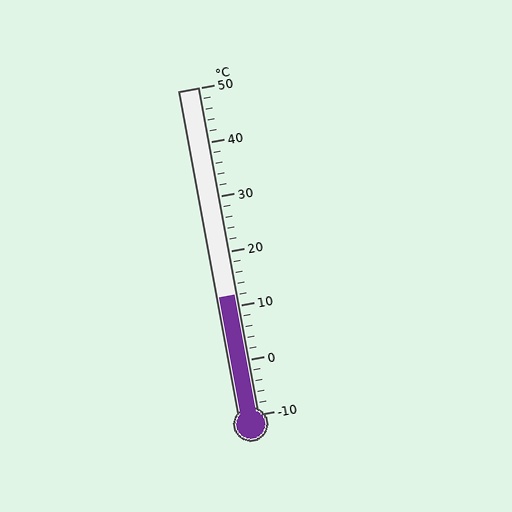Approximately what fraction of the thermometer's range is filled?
The thermometer is filled to approximately 35% of its range.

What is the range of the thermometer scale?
The thermometer scale ranges from -10°C to 50°C.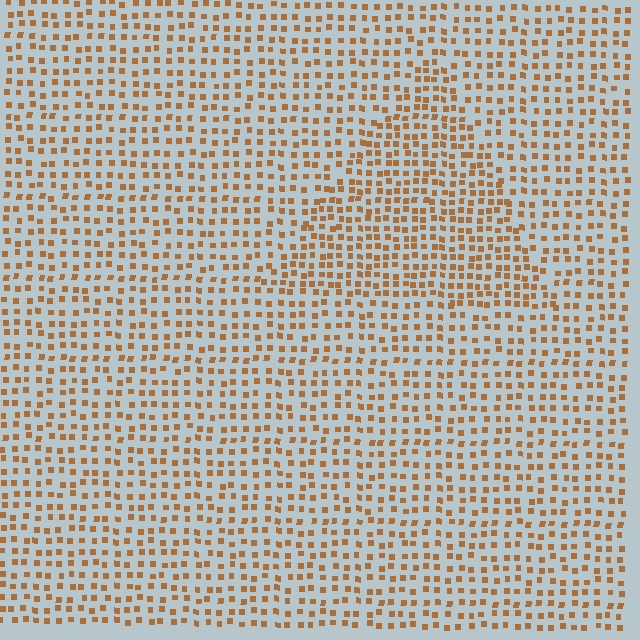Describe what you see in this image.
The image contains small brown elements arranged at two different densities. A triangle-shaped region is visible where the elements are more densely packed than the surrounding area.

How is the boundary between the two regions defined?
The boundary is defined by a change in element density (approximately 1.5x ratio). All elements are the same color, size, and shape.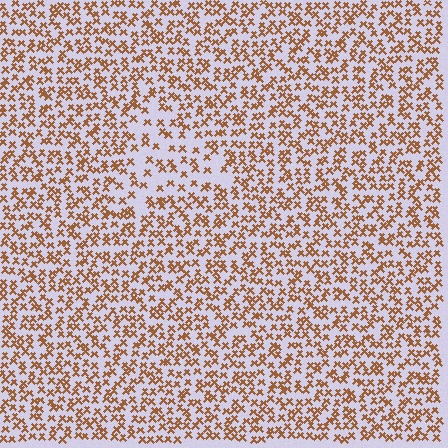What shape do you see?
I see a triangle.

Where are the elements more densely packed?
The elements are more densely packed outside the triangle boundary.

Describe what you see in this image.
The image contains small brown elements arranged at two different densities. A triangle-shaped region is visible where the elements are less densely packed than the surrounding area.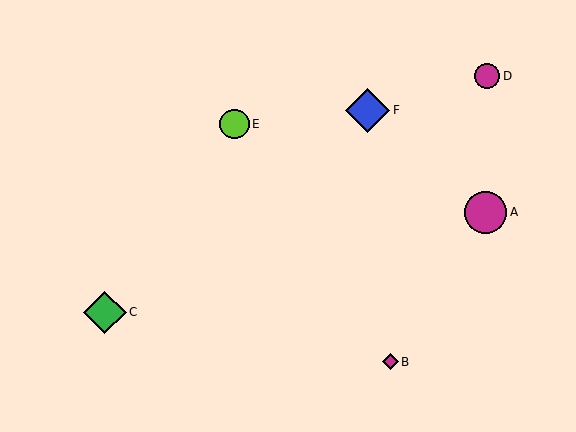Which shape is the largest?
The blue diamond (labeled F) is the largest.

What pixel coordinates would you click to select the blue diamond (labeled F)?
Click at (368, 110) to select the blue diamond F.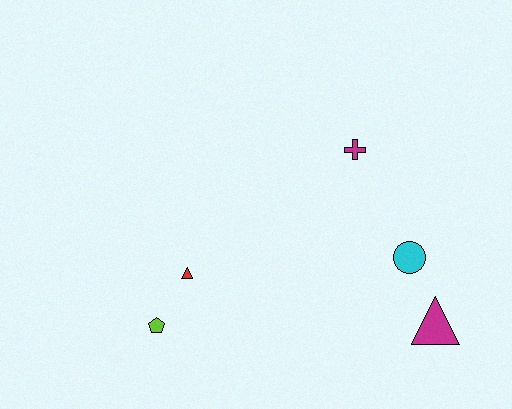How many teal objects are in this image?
There are no teal objects.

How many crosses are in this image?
There is 1 cross.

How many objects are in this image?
There are 5 objects.